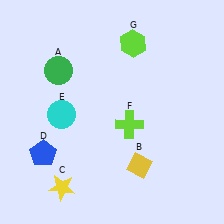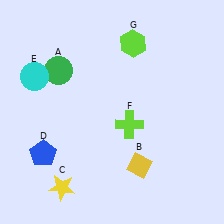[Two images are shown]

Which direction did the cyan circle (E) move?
The cyan circle (E) moved up.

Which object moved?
The cyan circle (E) moved up.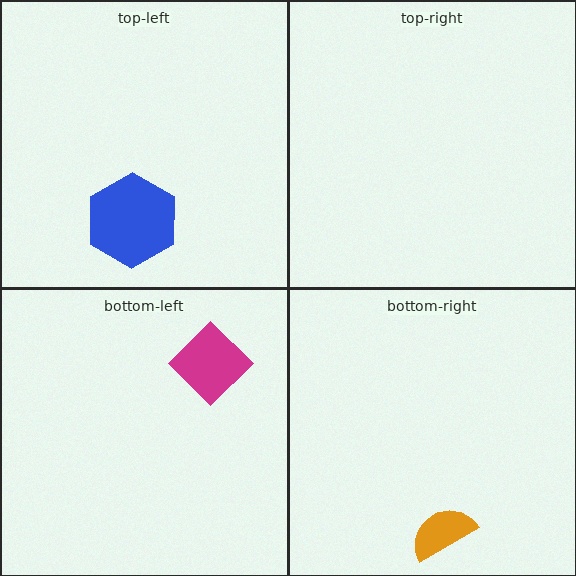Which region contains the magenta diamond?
The bottom-left region.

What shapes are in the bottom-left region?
The magenta diamond.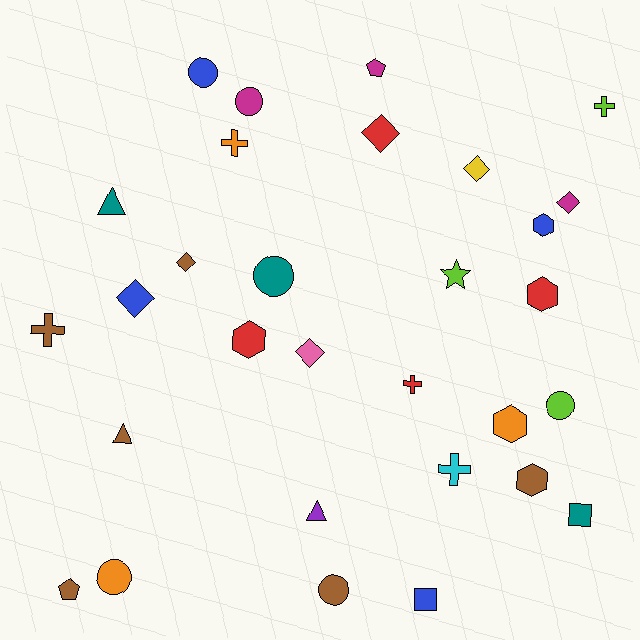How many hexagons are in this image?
There are 5 hexagons.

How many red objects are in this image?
There are 4 red objects.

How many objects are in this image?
There are 30 objects.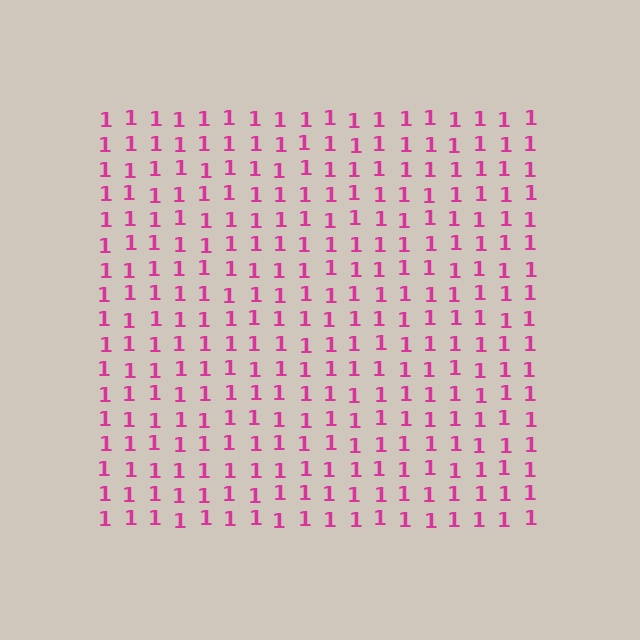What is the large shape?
The large shape is a square.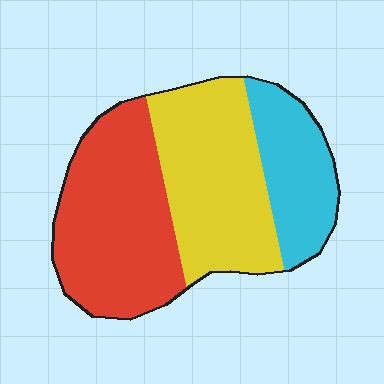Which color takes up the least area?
Cyan, at roughly 20%.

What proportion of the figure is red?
Red takes up between a quarter and a half of the figure.